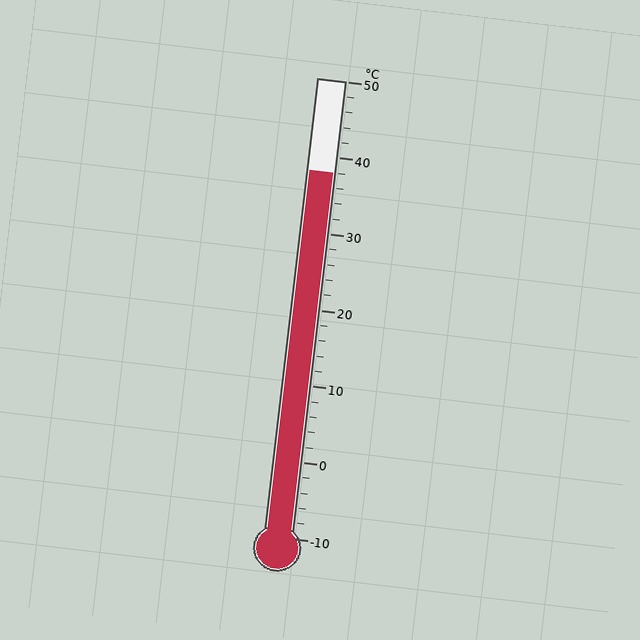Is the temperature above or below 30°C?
The temperature is above 30°C.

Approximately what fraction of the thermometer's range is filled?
The thermometer is filled to approximately 80% of its range.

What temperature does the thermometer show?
The thermometer shows approximately 38°C.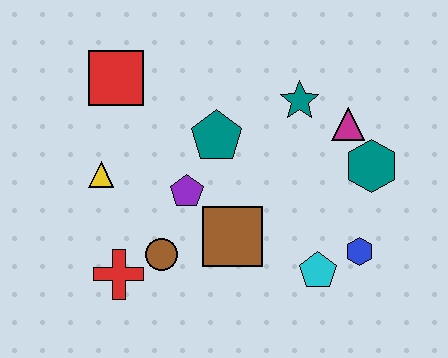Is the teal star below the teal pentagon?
No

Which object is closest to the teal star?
The magenta triangle is closest to the teal star.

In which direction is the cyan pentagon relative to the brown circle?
The cyan pentagon is to the right of the brown circle.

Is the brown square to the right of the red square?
Yes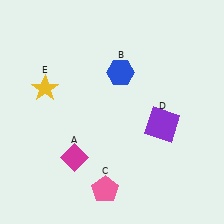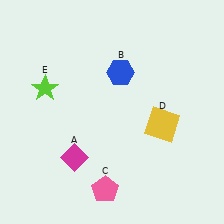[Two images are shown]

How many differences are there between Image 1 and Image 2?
There are 2 differences between the two images.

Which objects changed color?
D changed from purple to yellow. E changed from yellow to lime.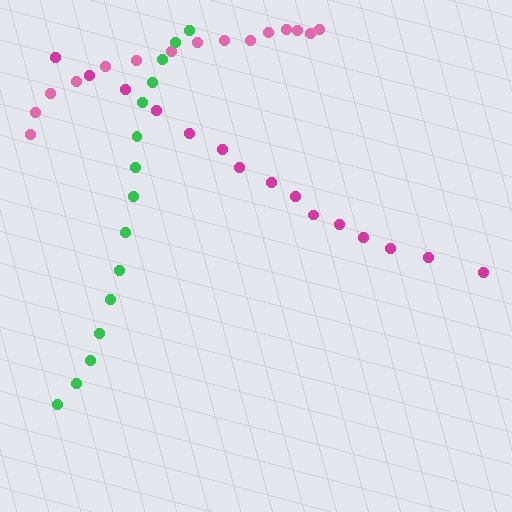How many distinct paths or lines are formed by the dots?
There are 3 distinct paths.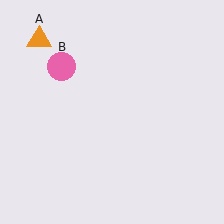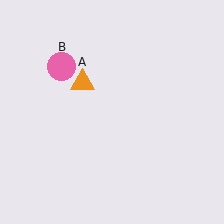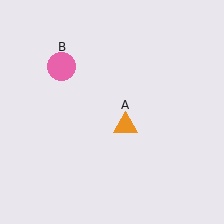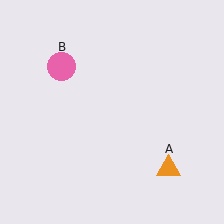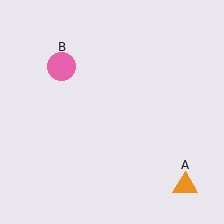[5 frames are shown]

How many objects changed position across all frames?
1 object changed position: orange triangle (object A).